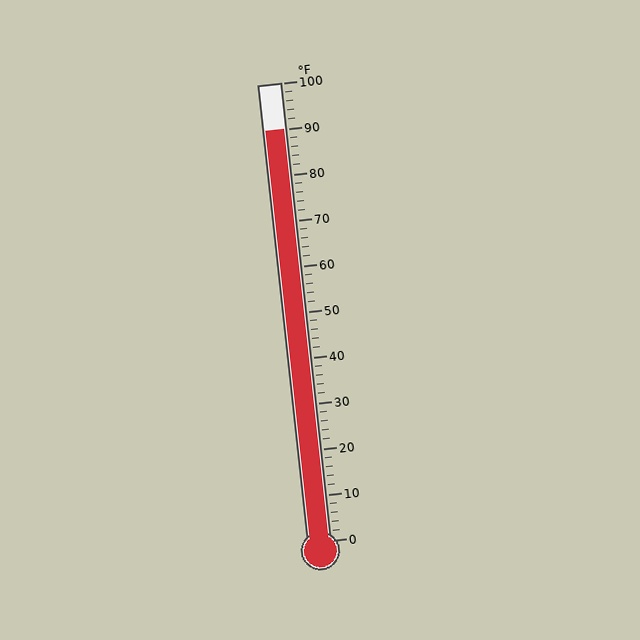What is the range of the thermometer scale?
The thermometer scale ranges from 0°F to 100°F.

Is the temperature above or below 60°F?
The temperature is above 60°F.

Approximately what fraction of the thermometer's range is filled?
The thermometer is filled to approximately 90% of its range.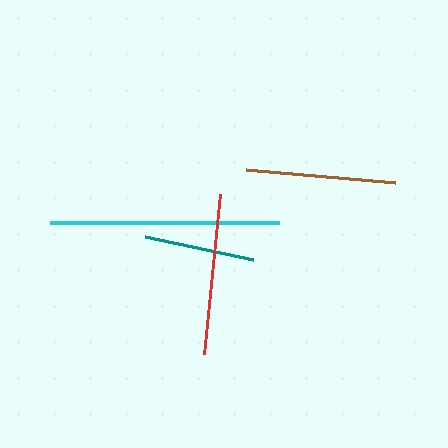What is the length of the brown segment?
The brown segment is approximately 149 pixels long.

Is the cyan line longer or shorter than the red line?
The cyan line is longer than the red line.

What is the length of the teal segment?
The teal segment is approximately 110 pixels long.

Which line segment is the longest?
The cyan line is the longest at approximately 229 pixels.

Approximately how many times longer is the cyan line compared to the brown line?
The cyan line is approximately 1.5 times the length of the brown line.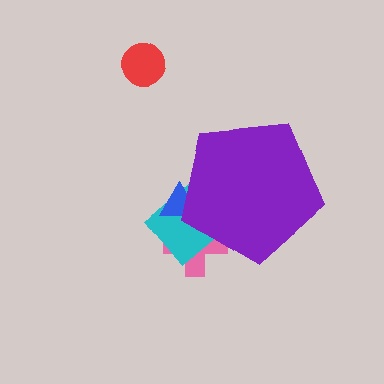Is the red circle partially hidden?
No, the red circle is fully visible.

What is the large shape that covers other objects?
A purple pentagon.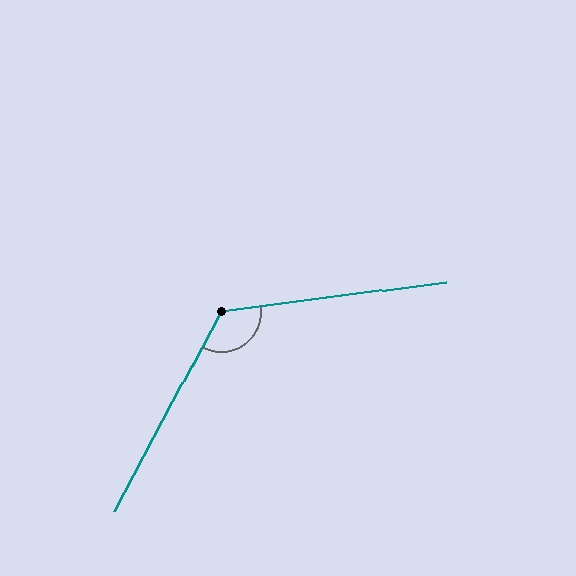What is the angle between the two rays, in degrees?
Approximately 126 degrees.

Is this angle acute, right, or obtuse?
It is obtuse.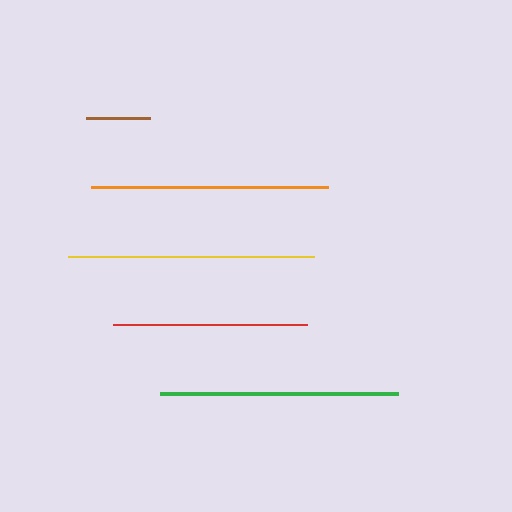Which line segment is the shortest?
The brown line is the shortest at approximately 64 pixels.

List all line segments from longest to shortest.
From longest to shortest: yellow, green, orange, red, brown.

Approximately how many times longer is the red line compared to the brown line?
The red line is approximately 3.0 times the length of the brown line.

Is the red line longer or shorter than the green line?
The green line is longer than the red line.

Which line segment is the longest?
The yellow line is the longest at approximately 246 pixels.